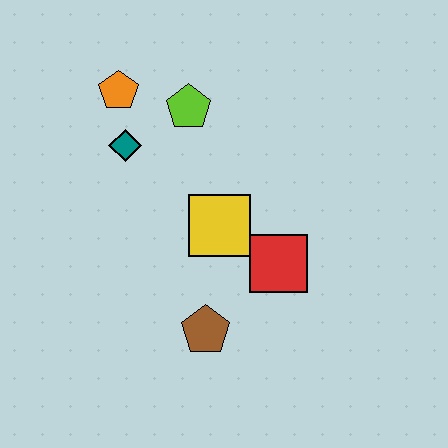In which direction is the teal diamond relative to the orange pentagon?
The teal diamond is below the orange pentagon.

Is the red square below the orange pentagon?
Yes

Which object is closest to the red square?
The yellow square is closest to the red square.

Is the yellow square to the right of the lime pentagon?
Yes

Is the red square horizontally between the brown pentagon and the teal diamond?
No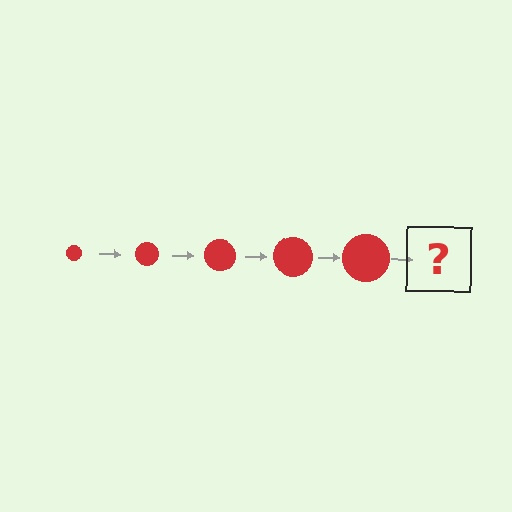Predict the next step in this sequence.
The next step is a red circle, larger than the previous one.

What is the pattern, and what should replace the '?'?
The pattern is that the circle gets progressively larger each step. The '?' should be a red circle, larger than the previous one.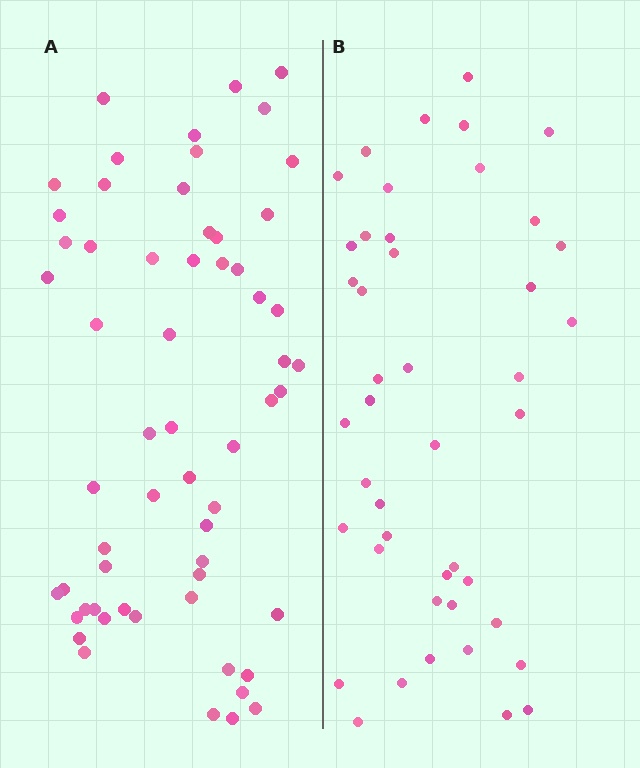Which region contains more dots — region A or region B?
Region A (the left region) has more dots.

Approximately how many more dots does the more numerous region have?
Region A has approximately 15 more dots than region B.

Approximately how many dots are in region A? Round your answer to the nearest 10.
About 60 dots.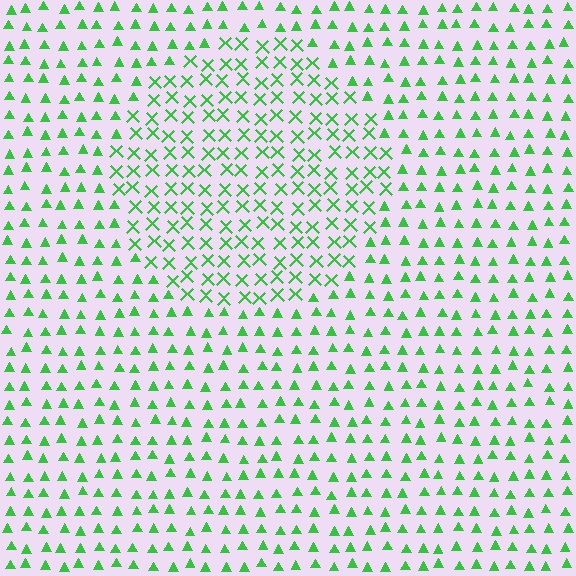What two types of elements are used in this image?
The image uses X marks inside the circle region and triangles outside it.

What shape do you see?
I see a circle.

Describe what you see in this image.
The image is filled with small green elements arranged in a uniform grid. A circle-shaped region contains X marks, while the surrounding area contains triangles. The boundary is defined purely by the change in element shape.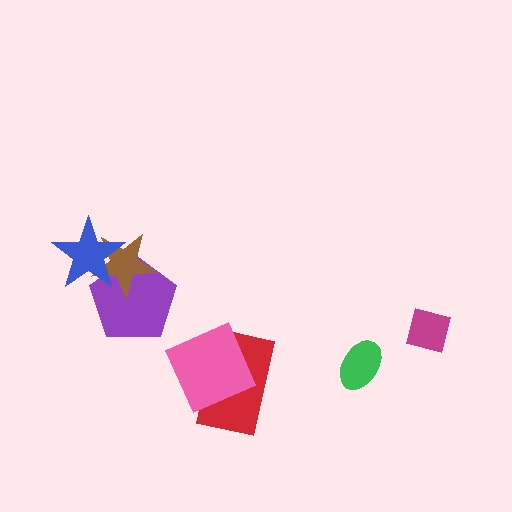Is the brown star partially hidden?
Yes, it is partially covered by another shape.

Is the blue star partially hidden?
No, no other shape covers it.